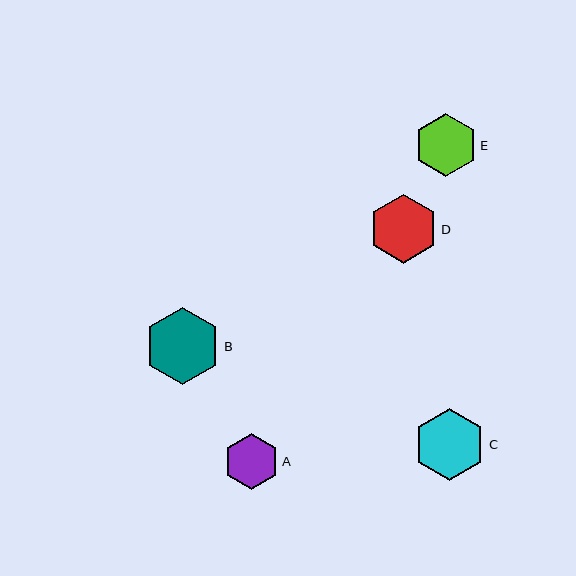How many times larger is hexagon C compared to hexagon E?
Hexagon C is approximately 1.2 times the size of hexagon E.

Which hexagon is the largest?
Hexagon B is the largest with a size of approximately 77 pixels.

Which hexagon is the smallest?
Hexagon A is the smallest with a size of approximately 56 pixels.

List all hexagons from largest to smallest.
From largest to smallest: B, C, D, E, A.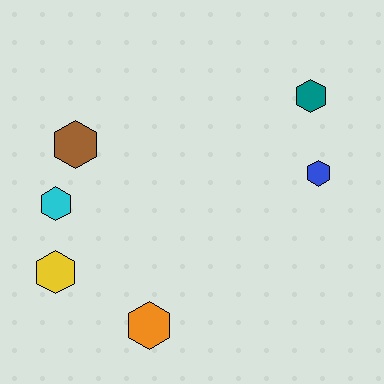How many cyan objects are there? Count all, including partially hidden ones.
There is 1 cyan object.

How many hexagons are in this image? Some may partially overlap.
There are 6 hexagons.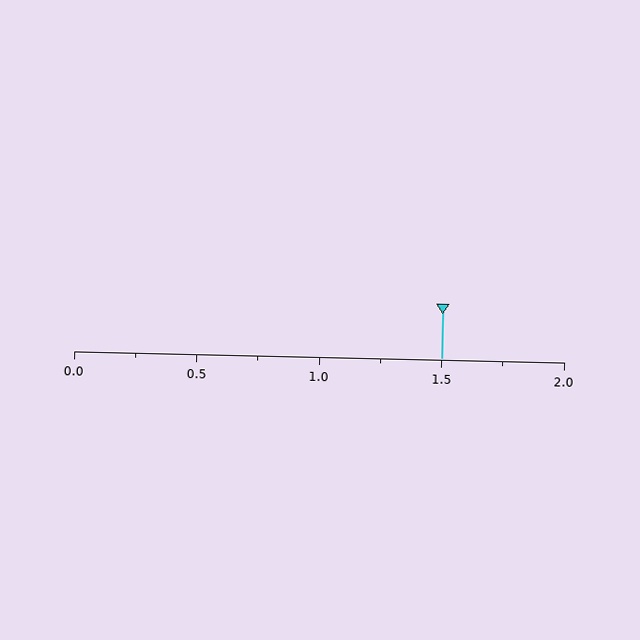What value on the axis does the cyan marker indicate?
The marker indicates approximately 1.5.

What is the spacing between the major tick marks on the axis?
The major ticks are spaced 0.5 apart.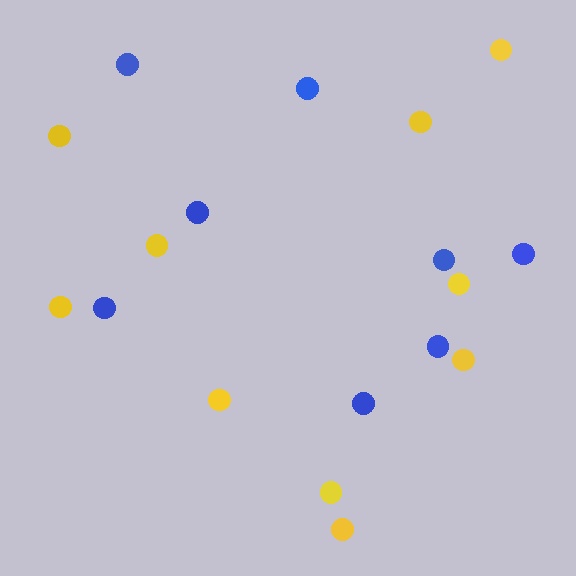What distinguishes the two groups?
There are 2 groups: one group of yellow circles (10) and one group of blue circles (8).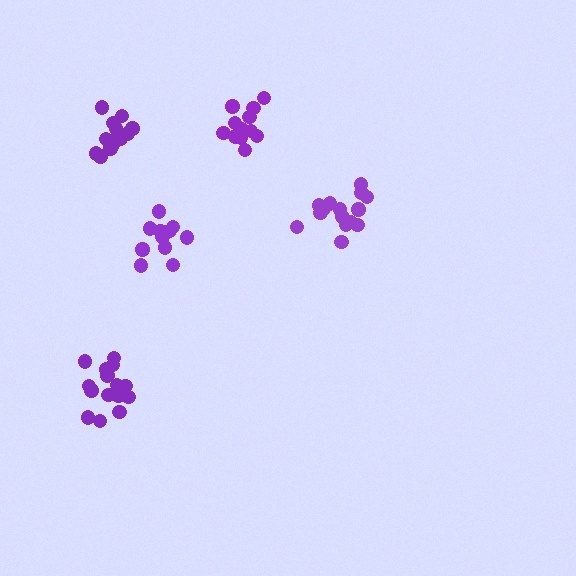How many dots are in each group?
Group 1: 15 dots, Group 2: 11 dots, Group 3: 12 dots, Group 4: 16 dots, Group 5: 14 dots (68 total).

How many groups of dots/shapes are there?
There are 5 groups.